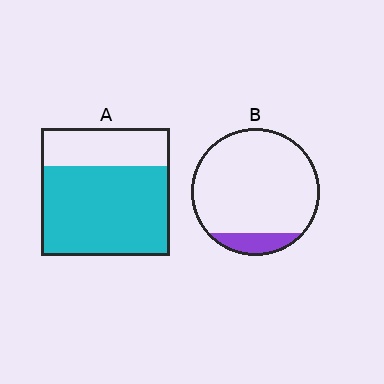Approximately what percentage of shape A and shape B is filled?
A is approximately 70% and B is approximately 10%.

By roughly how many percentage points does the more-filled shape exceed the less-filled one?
By roughly 60 percentage points (A over B).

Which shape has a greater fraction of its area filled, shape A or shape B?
Shape A.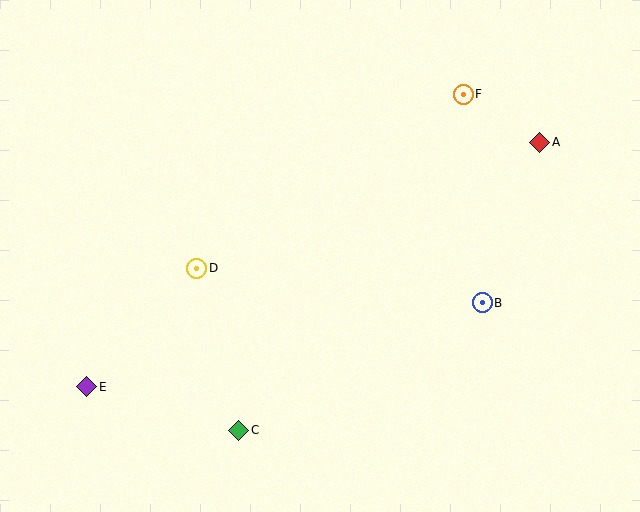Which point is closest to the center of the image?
Point D at (197, 268) is closest to the center.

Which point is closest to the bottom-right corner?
Point B is closest to the bottom-right corner.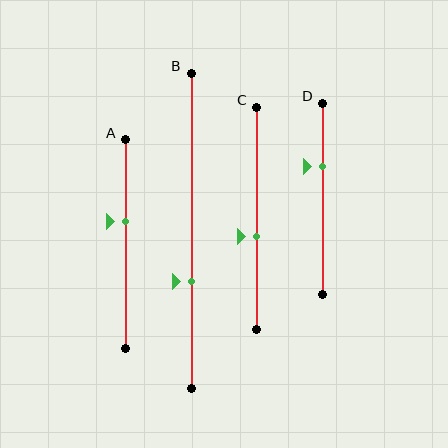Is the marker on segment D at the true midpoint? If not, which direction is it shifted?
No, the marker on segment D is shifted upward by about 17% of the segment length.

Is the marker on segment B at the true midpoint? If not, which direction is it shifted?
No, the marker on segment B is shifted downward by about 16% of the segment length.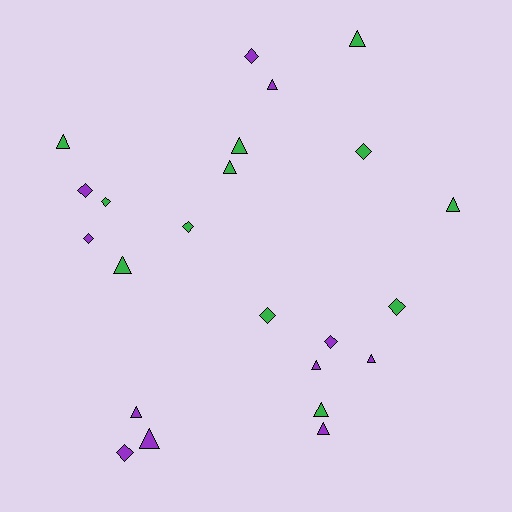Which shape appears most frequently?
Triangle, with 13 objects.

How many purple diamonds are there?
There are 5 purple diamonds.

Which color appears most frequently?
Green, with 12 objects.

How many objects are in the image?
There are 23 objects.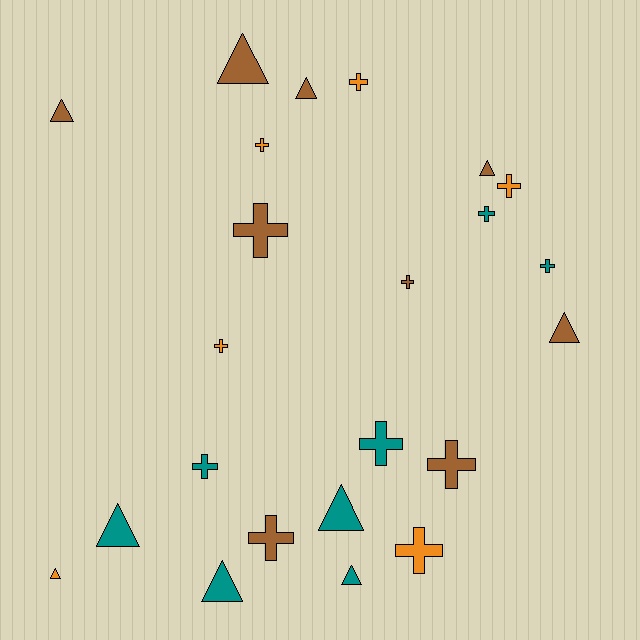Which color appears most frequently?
Brown, with 9 objects.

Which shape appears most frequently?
Cross, with 13 objects.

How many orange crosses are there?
There are 5 orange crosses.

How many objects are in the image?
There are 23 objects.